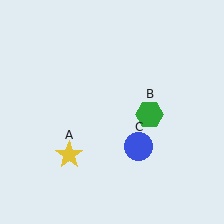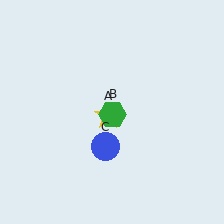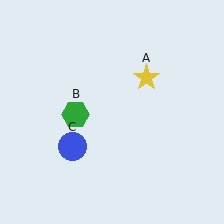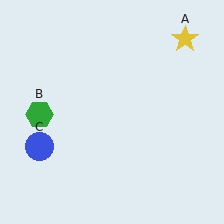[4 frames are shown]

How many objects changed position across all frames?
3 objects changed position: yellow star (object A), green hexagon (object B), blue circle (object C).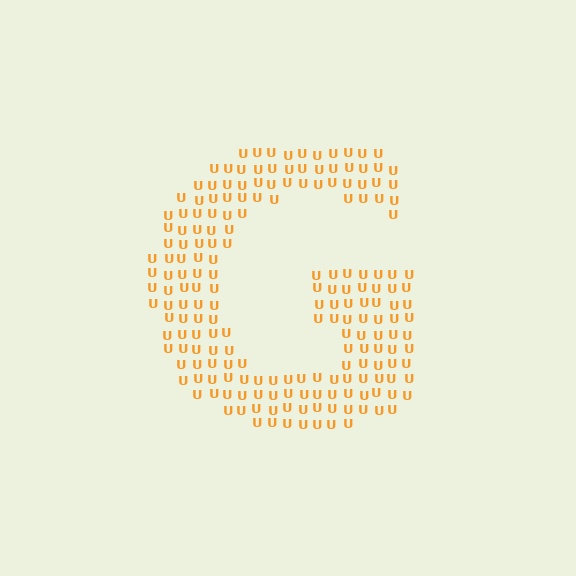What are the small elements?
The small elements are letter U's.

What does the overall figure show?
The overall figure shows the letter G.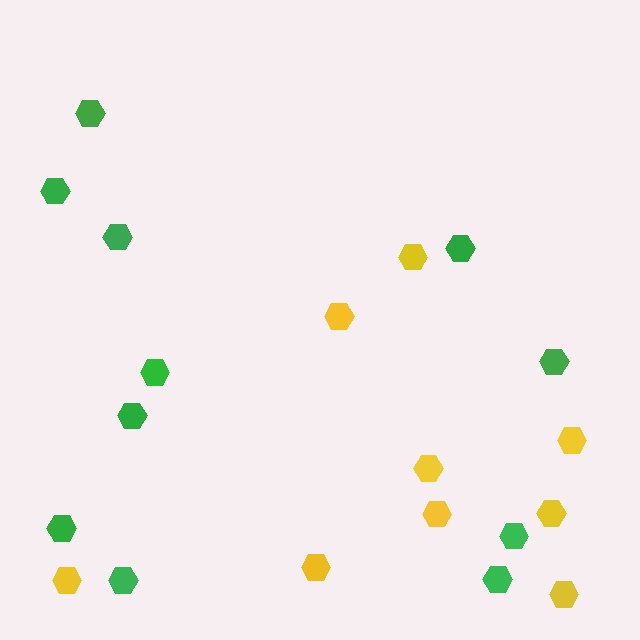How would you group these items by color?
There are 2 groups: one group of yellow hexagons (9) and one group of green hexagons (11).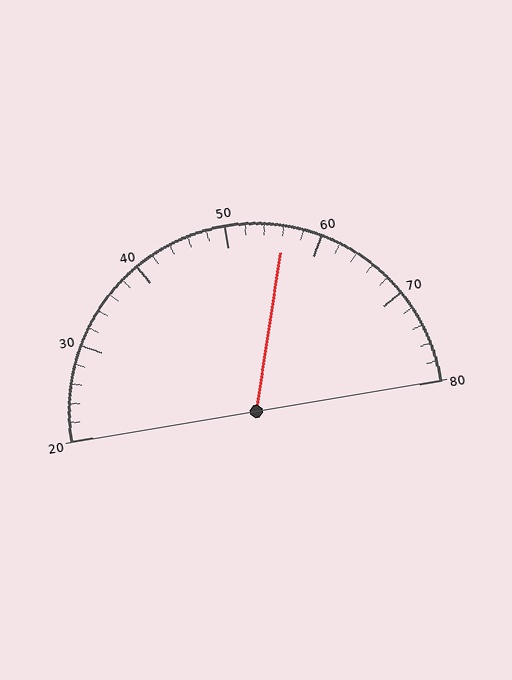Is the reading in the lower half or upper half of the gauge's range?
The reading is in the upper half of the range (20 to 80).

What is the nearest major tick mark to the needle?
The nearest major tick mark is 60.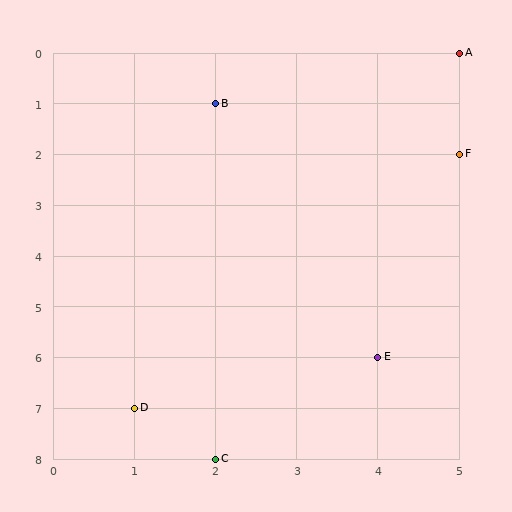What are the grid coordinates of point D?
Point D is at grid coordinates (1, 7).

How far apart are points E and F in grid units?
Points E and F are 1 column and 4 rows apart (about 4.1 grid units diagonally).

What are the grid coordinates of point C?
Point C is at grid coordinates (2, 8).